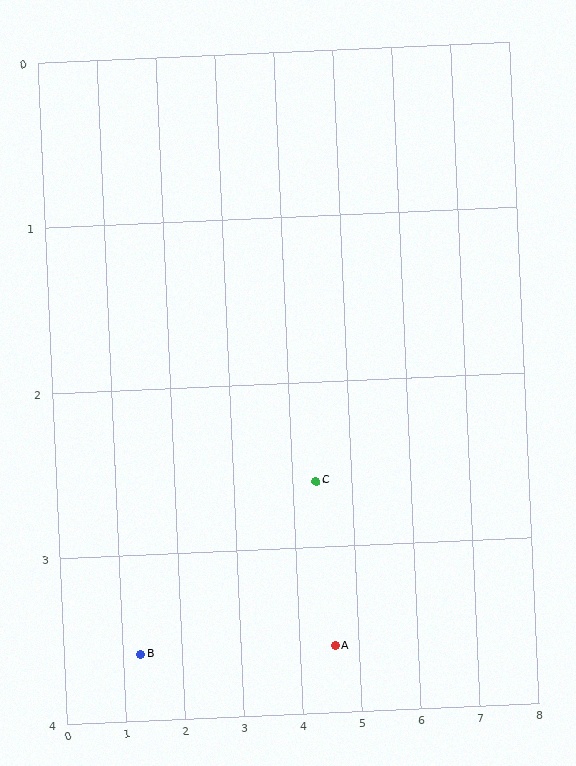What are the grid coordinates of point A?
Point A is at approximately (4.6, 3.6).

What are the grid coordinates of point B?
Point B is at approximately (1.3, 3.6).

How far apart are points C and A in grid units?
Points C and A are about 1.0 grid units apart.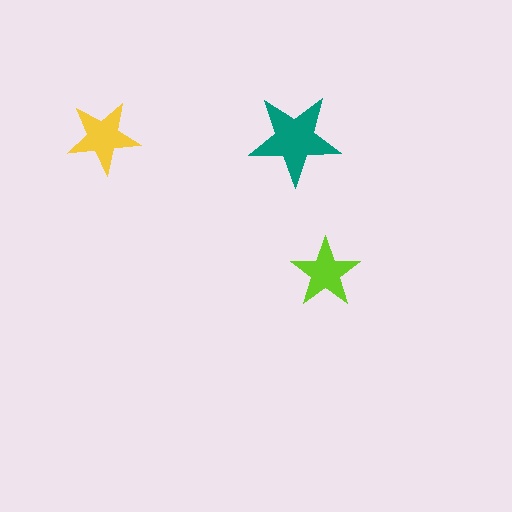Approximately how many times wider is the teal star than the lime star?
About 1.5 times wider.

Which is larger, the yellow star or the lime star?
The yellow one.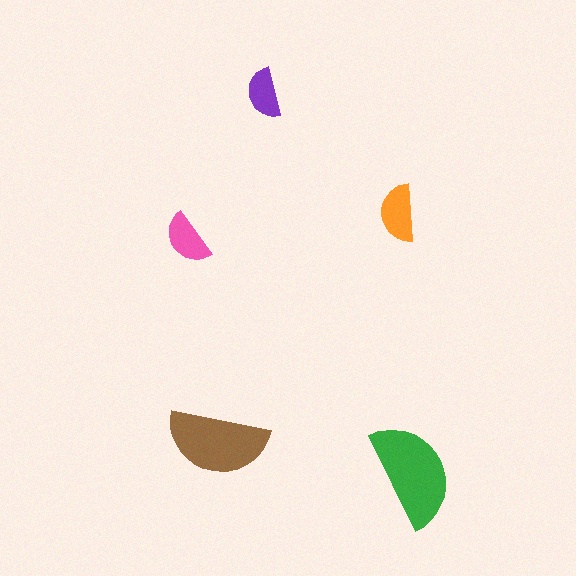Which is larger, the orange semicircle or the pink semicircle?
The orange one.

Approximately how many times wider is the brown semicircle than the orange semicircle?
About 2 times wider.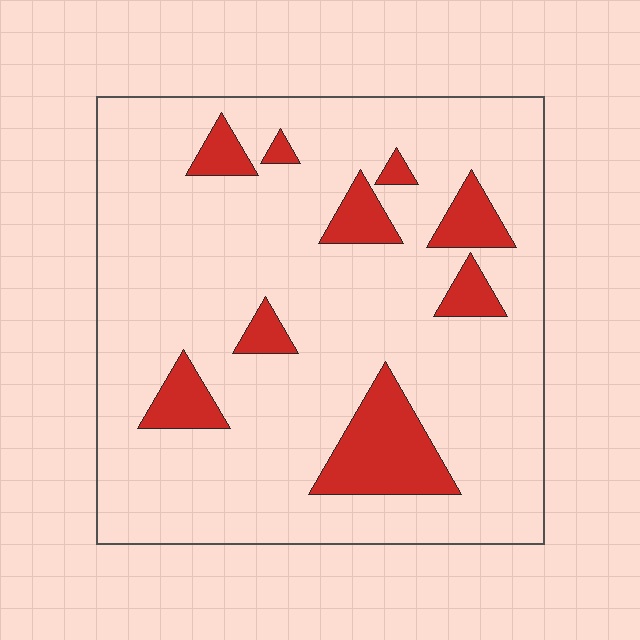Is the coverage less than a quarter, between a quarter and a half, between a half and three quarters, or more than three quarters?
Less than a quarter.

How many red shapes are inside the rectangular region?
9.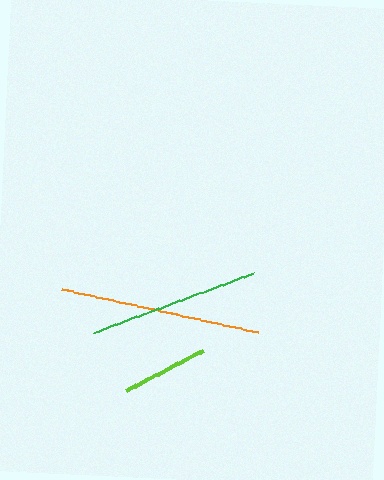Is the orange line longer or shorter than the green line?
The orange line is longer than the green line.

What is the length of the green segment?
The green segment is approximately 171 pixels long.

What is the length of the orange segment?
The orange segment is approximately 201 pixels long.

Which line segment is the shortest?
The lime line is the shortest at approximately 87 pixels.